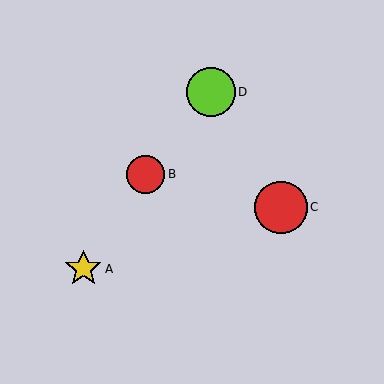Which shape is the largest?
The red circle (labeled C) is the largest.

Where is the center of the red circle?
The center of the red circle is at (146, 174).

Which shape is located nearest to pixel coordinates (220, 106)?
The lime circle (labeled D) at (211, 92) is nearest to that location.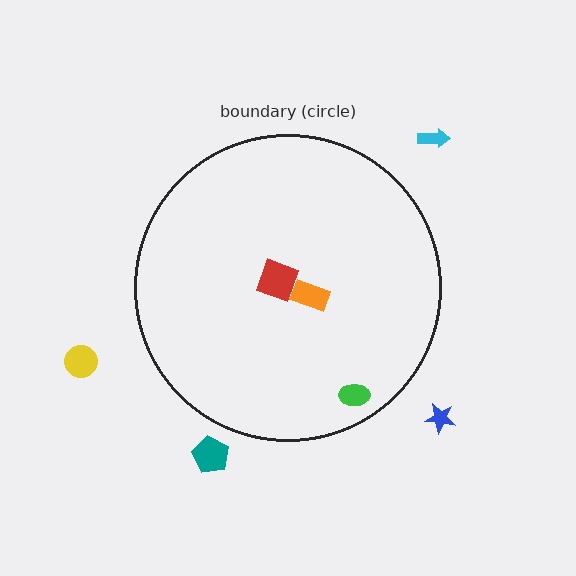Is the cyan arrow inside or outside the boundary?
Outside.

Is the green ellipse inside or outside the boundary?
Inside.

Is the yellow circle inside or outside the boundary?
Outside.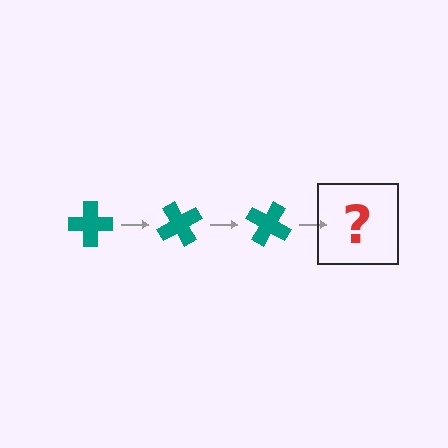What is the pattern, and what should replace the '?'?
The pattern is that the cross rotates 60 degrees each step. The '?' should be a teal cross rotated 180 degrees.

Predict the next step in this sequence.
The next step is a teal cross rotated 180 degrees.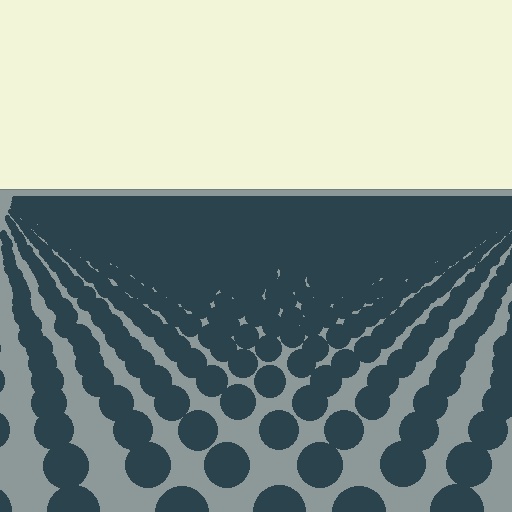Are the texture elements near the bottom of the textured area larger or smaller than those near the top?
Larger. Near the bottom, elements are closer to the viewer and appear at a bigger on-screen size.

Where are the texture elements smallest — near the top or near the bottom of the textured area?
Near the top.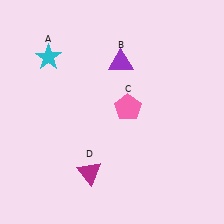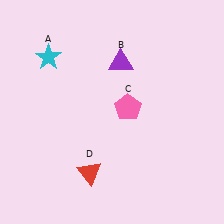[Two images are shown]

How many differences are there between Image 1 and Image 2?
There is 1 difference between the two images.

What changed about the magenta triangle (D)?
In Image 1, D is magenta. In Image 2, it changed to red.